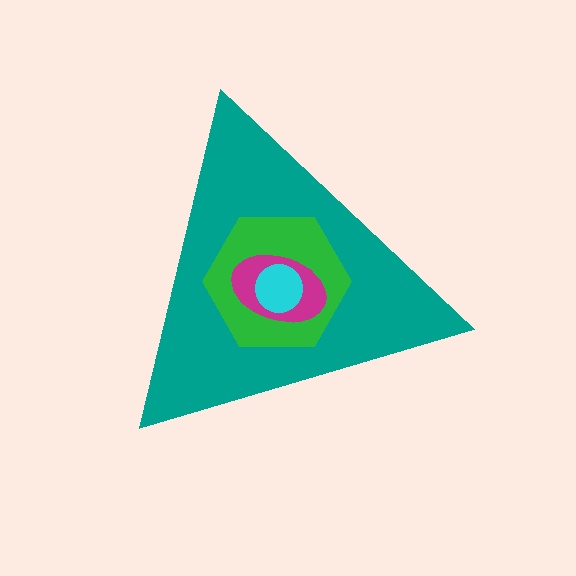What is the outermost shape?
The teal triangle.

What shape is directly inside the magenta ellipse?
The cyan circle.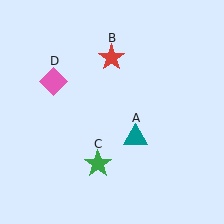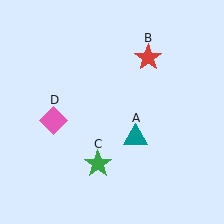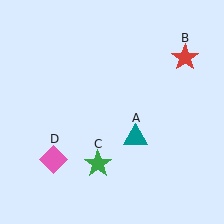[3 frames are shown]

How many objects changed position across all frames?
2 objects changed position: red star (object B), pink diamond (object D).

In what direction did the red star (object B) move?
The red star (object B) moved right.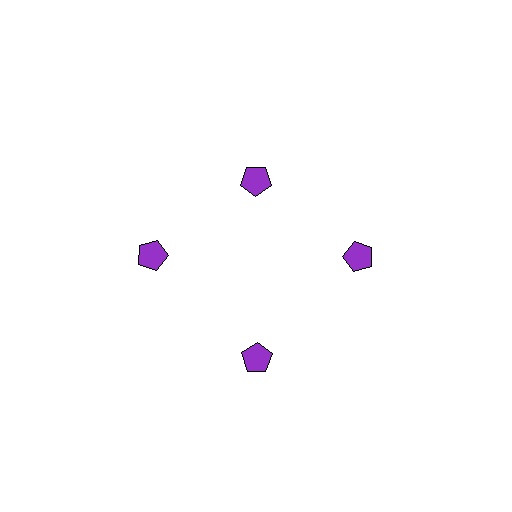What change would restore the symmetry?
The symmetry would be restored by moving it outward, back onto the ring so that all 4 pentagons sit at equal angles and equal distance from the center.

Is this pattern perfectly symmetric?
No. The 4 purple pentagons are arranged in a ring, but one element near the 12 o'clock position is pulled inward toward the center, breaking the 4-fold rotational symmetry.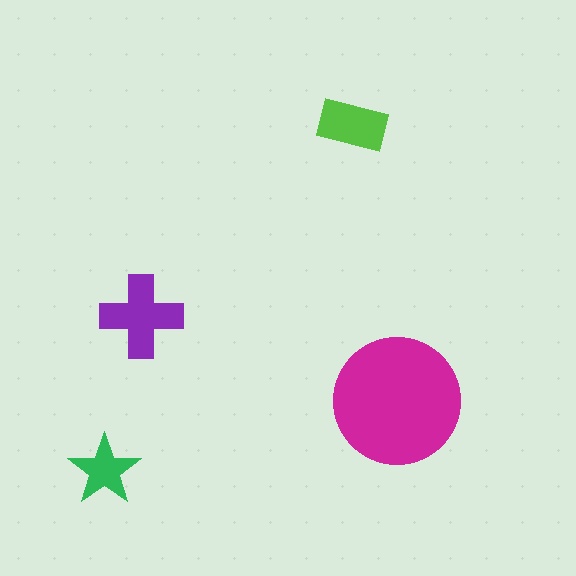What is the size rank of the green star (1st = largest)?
4th.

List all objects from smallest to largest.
The green star, the lime rectangle, the purple cross, the magenta circle.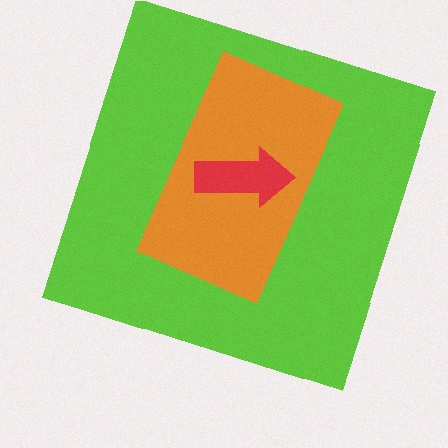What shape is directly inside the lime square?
The orange rectangle.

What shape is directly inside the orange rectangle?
The red arrow.